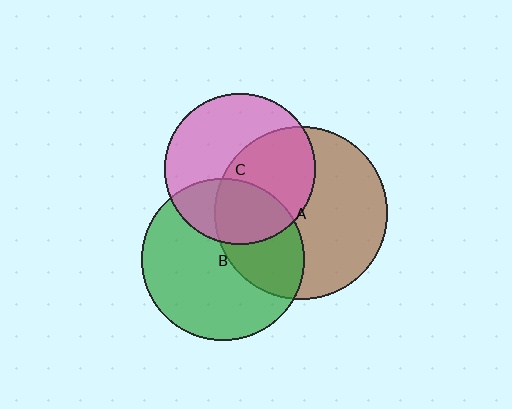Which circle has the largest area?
Circle A (brown).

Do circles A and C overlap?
Yes.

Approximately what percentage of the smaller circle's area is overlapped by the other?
Approximately 50%.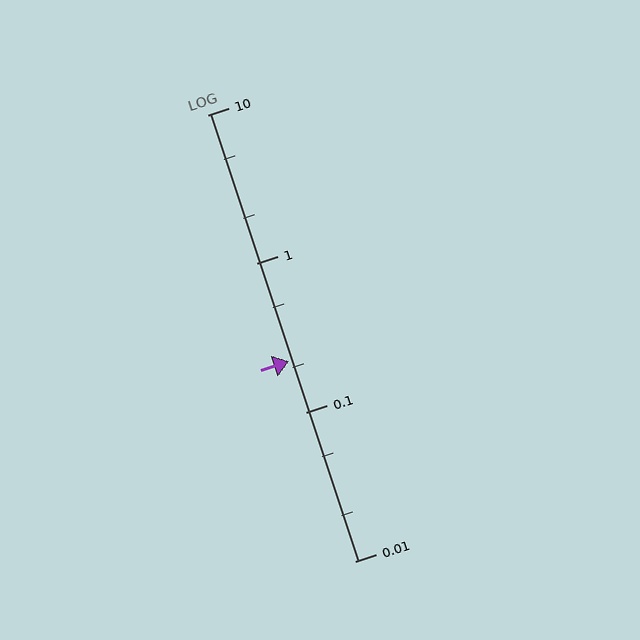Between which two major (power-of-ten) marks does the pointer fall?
The pointer is between 0.1 and 1.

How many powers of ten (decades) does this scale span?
The scale spans 3 decades, from 0.01 to 10.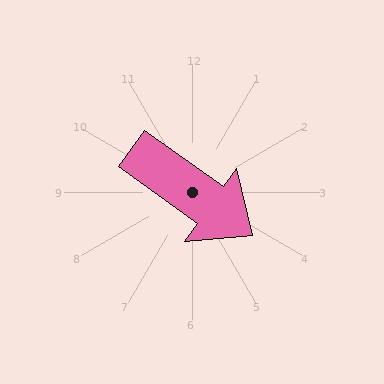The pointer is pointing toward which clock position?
Roughly 4 o'clock.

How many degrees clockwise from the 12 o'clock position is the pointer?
Approximately 125 degrees.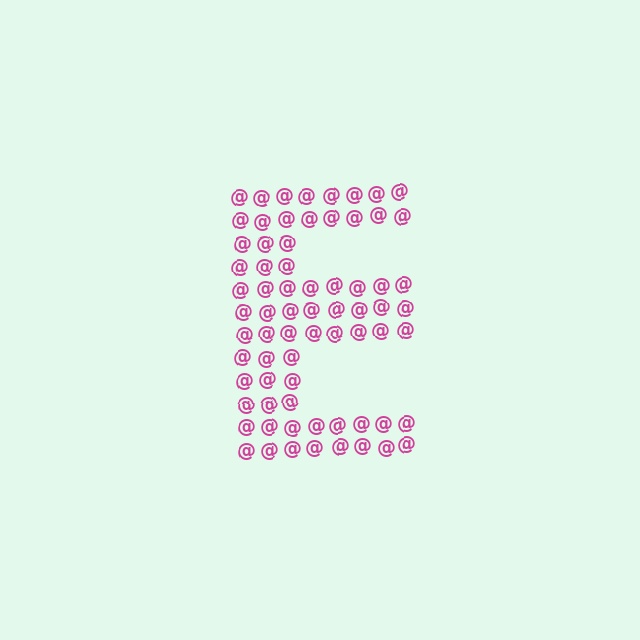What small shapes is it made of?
It is made of small at signs.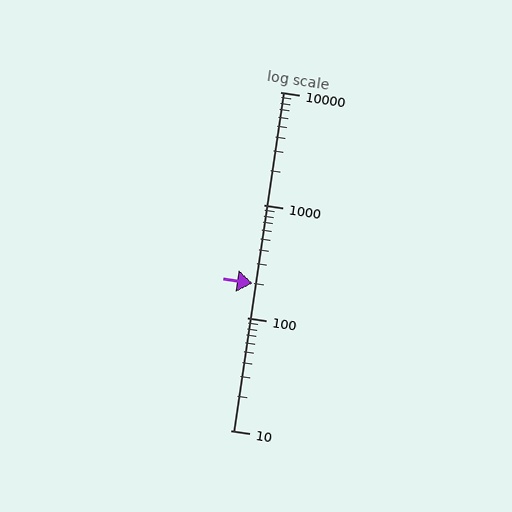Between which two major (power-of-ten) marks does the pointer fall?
The pointer is between 100 and 1000.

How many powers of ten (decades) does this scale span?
The scale spans 3 decades, from 10 to 10000.